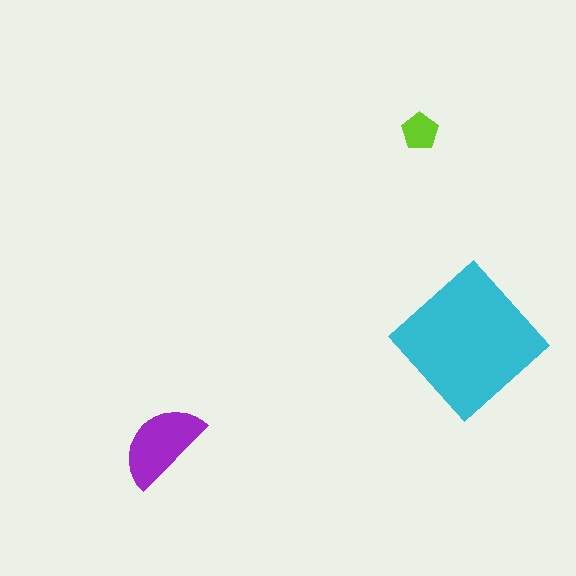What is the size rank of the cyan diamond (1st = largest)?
1st.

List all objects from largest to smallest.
The cyan diamond, the purple semicircle, the lime pentagon.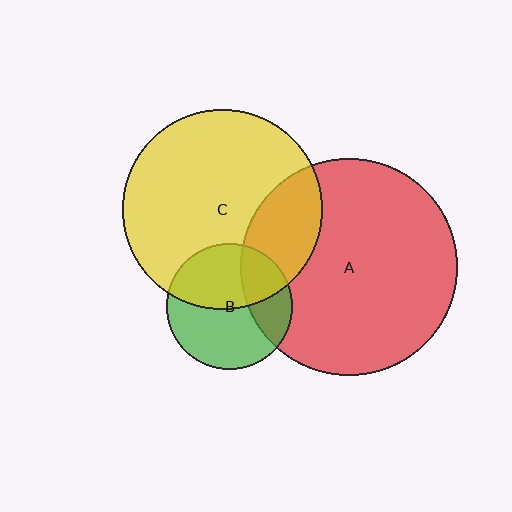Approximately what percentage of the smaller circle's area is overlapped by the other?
Approximately 45%.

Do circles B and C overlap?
Yes.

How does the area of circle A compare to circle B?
Approximately 3.0 times.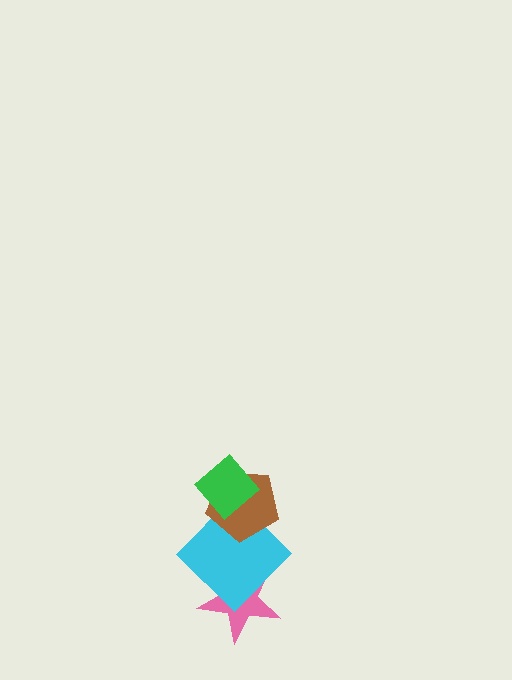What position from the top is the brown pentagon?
The brown pentagon is 2nd from the top.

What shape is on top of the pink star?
The cyan diamond is on top of the pink star.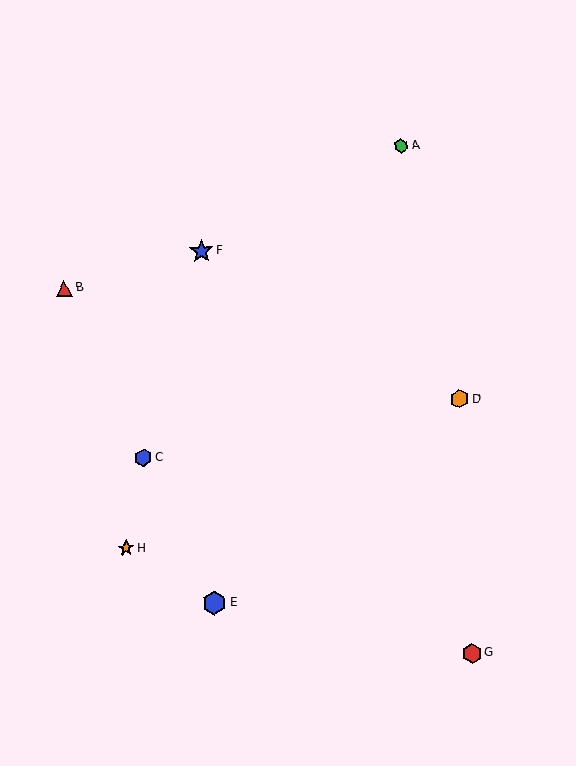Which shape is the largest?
The blue star (labeled F) is the largest.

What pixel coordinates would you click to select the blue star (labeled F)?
Click at (201, 251) to select the blue star F.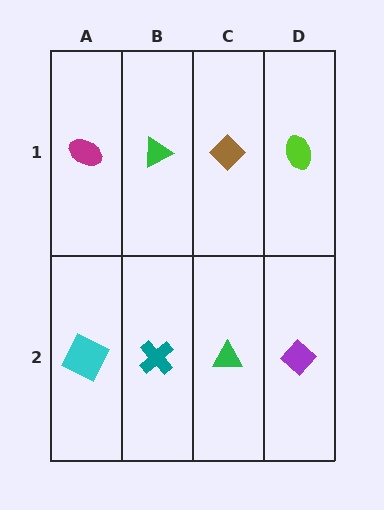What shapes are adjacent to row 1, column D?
A purple diamond (row 2, column D), a brown diamond (row 1, column C).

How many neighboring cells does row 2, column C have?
3.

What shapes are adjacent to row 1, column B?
A teal cross (row 2, column B), a magenta ellipse (row 1, column A), a brown diamond (row 1, column C).